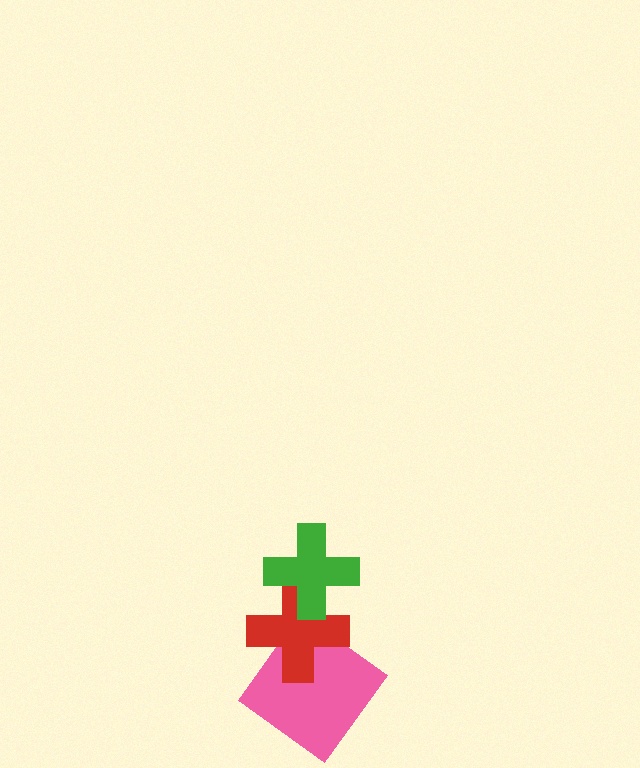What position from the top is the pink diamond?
The pink diamond is 3rd from the top.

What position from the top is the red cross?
The red cross is 2nd from the top.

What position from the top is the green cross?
The green cross is 1st from the top.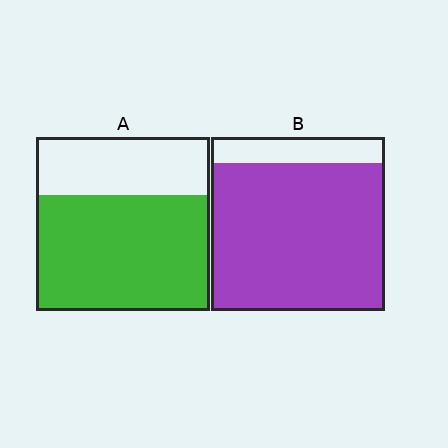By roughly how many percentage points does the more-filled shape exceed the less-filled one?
By roughly 20 percentage points (B over A).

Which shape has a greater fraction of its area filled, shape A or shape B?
Shape B.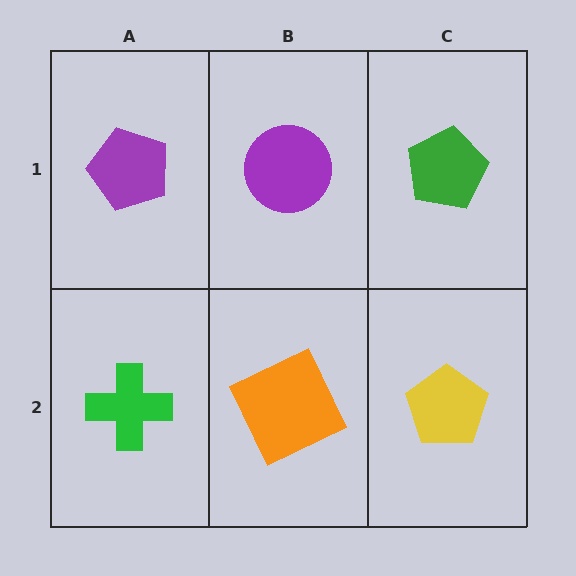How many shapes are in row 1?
3 shapes.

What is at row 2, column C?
A yellow pentagon.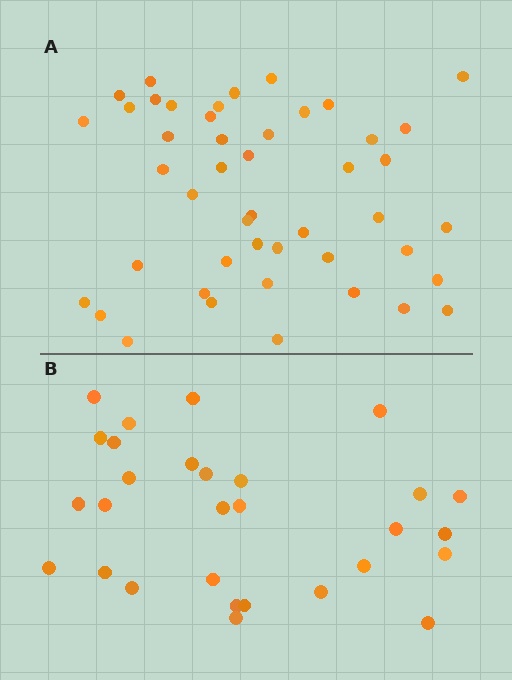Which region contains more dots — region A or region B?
Region A (the top region) has more dots.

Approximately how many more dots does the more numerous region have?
Region A has approximately 15 more dots than region B.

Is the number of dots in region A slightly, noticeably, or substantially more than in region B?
Region A has substantially more. The ratio is roughly 1.6 to 1.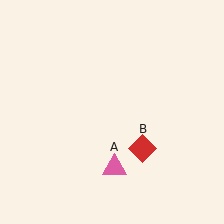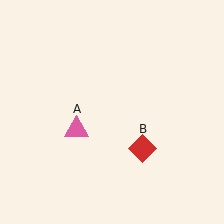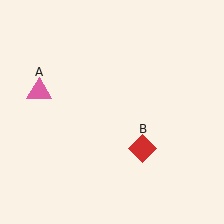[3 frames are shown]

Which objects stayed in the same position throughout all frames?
Red diamond (object B) remained stationary.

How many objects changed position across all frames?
1 object changed position: pink triangle (object A).